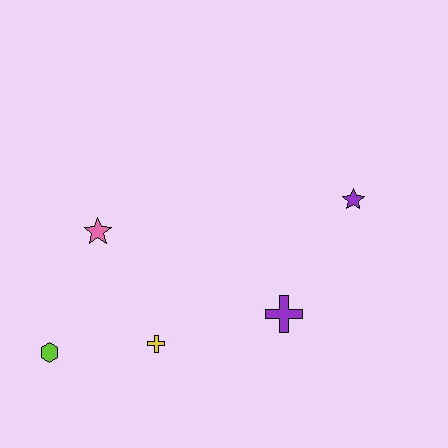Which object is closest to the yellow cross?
The lime hexagon is closest to the yellow cross.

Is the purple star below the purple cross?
No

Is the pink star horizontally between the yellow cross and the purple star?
No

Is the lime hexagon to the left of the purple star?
Yes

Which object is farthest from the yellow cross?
The purple star is farthest from the yellow cross.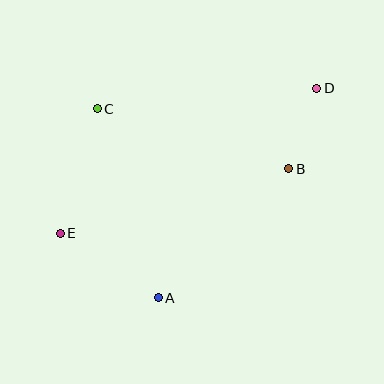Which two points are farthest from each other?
Points D and E are farthest from each other.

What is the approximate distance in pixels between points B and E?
The distance between B and E is approximately 237 pixels.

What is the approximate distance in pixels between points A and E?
The distance between A and E is approximately 117 pixels.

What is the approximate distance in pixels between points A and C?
The distance between A and C is approximately 199 pixels.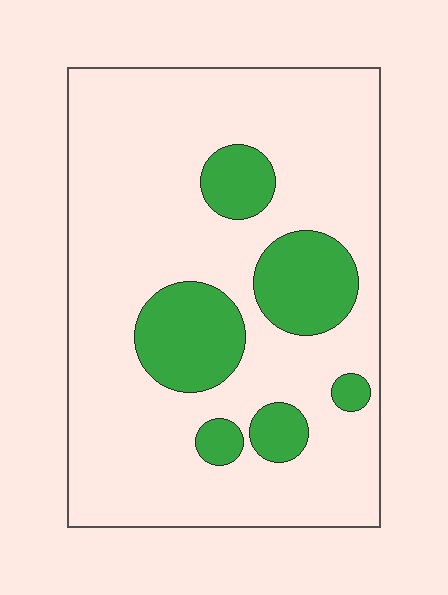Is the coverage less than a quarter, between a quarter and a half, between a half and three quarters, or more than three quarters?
Less than a quarter.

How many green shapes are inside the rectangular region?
6.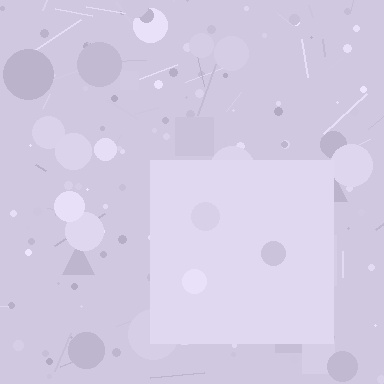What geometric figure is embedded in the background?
A square is embedded in the background.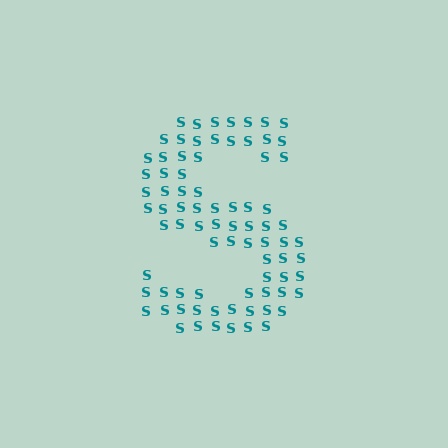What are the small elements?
The small elements are letter S's.